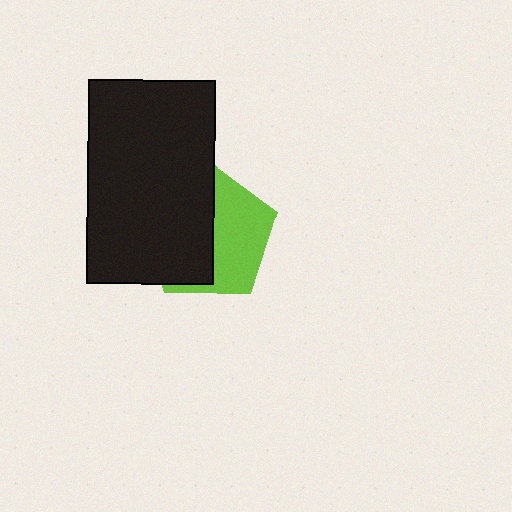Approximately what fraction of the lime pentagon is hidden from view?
Roughly 53% of the lime pentagon is hidden behind the black rectangle.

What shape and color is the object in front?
The object in front is a black rectangle.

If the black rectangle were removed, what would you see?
You would see the complete lime pentagon.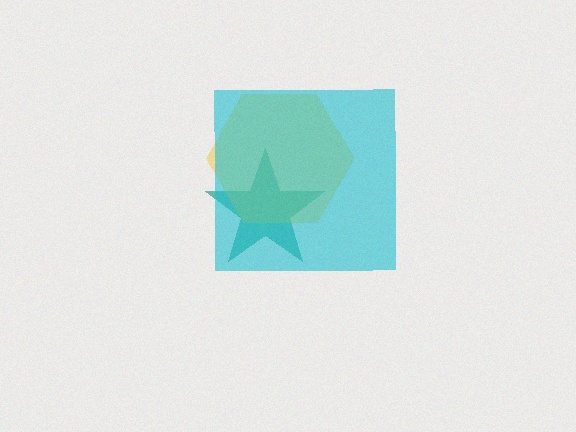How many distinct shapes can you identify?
There are 3 distinct shapes: a teal star, a yellow hexagon, a cyan square.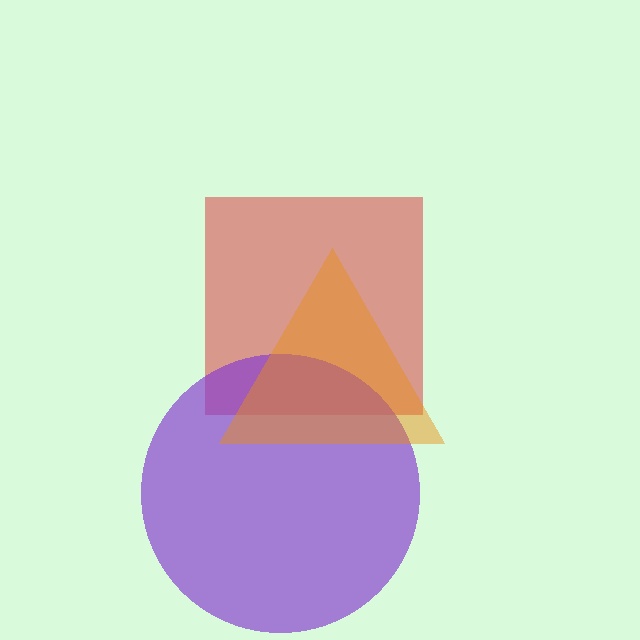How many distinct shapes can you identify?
There are 3 distinct shapes: a red square, a purple circle, an orange triangle.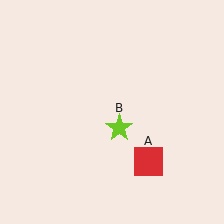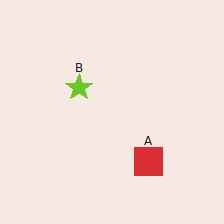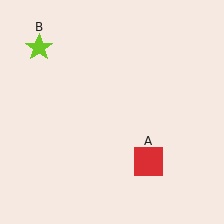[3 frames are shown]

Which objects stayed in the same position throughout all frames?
Red square (object A) remained stationary.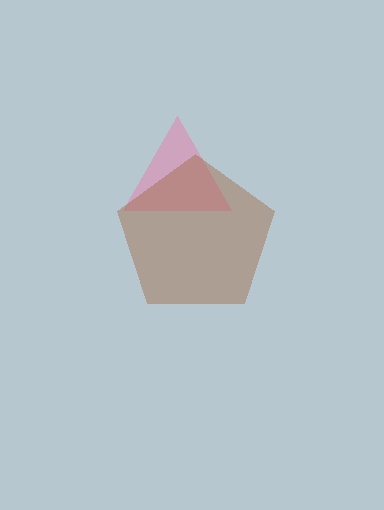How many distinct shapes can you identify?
There are 2 distinct shapes: a pink triangle, a brown pentagon.